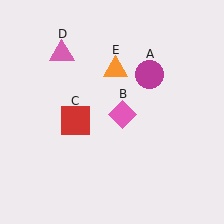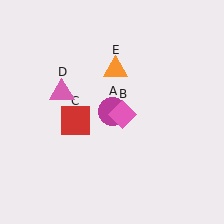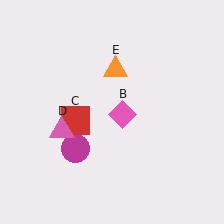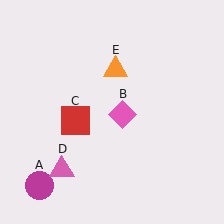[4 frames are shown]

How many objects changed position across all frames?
2 objects changed position: magenta circle (object A), pink triangle (object D).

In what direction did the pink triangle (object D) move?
The pink triangle (object D) moved down.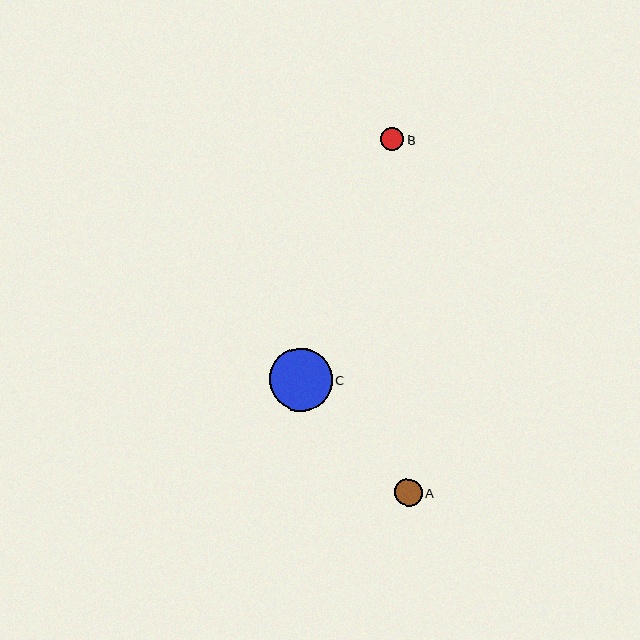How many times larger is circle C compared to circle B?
Circle C is approximately 2.7 times the size of circle B.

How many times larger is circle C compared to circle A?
Circle C is approximately 2.3 times the size of circle A.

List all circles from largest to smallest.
From largest to smallest: C, A, B.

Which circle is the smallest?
Circle B is the smallest with a size of approximately 23 pixels.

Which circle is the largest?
Circle C is the largest with a size of approximately 63 pixels.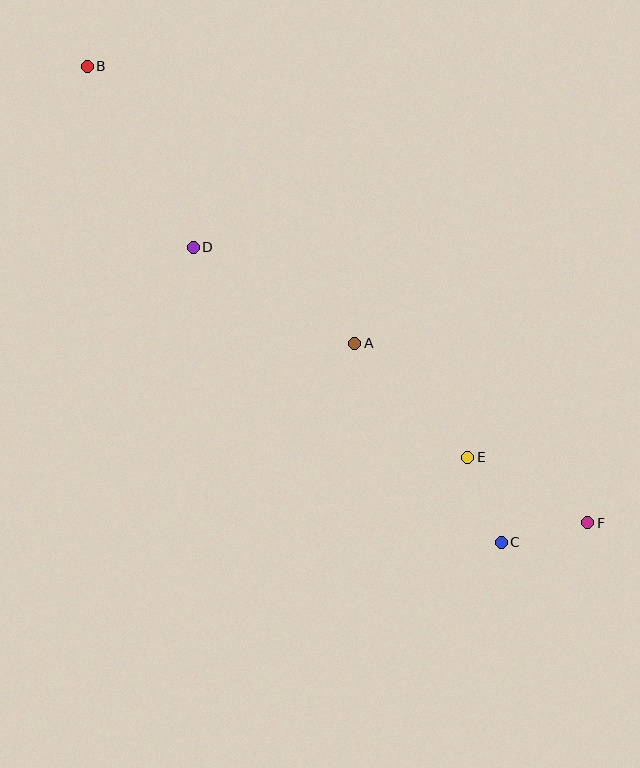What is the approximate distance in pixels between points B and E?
The distance between B and E is approximately 546 pixels.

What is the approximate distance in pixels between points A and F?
The distance between A and F is approximately 294 pixels.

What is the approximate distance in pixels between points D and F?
The distance between D and F is approximately 481 pixels.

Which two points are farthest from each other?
Points B and F are farthest from each other.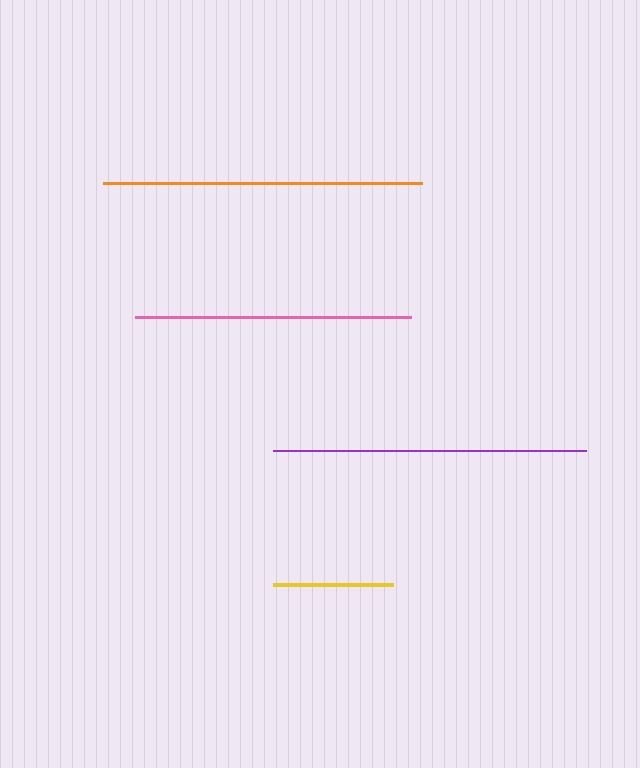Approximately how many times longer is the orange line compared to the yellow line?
The orange line is approximately 2.6 times the length of the yellow line.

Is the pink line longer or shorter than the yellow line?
The pink line is longer than the yellow line.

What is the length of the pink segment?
The pink segment is approximately 275 pixels long.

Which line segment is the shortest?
The yellow line is the shortest at approximately 121 pixels.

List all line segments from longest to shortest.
From longest to shortest: orange, purple, pink, yellow.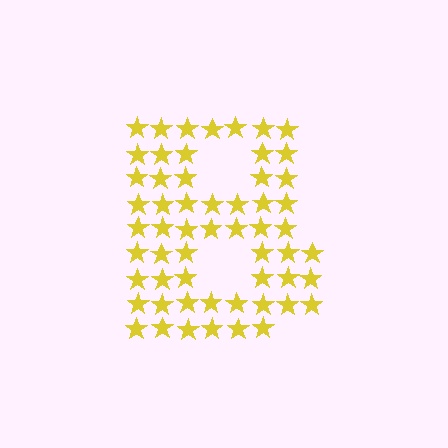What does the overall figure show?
The overall figure shows the letter B.